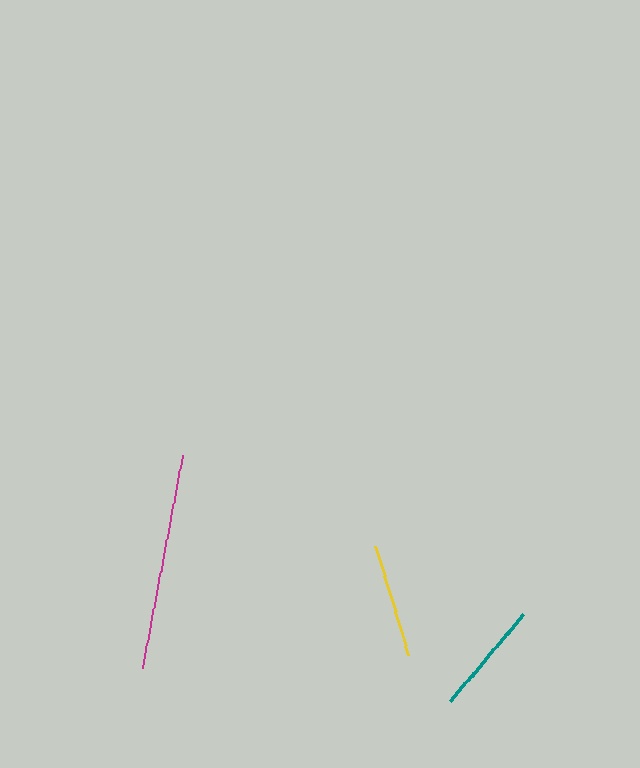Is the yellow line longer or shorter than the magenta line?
The magenta line is longer than the yellow line.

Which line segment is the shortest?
The teal line is the shortest at approximately 114 pixels.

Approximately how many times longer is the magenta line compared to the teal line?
The magenta line is approximately 1.9 times the length of the teal line.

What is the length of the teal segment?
The teal segment is approximately 114 pixels long.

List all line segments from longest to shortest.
From longest to shortest: magenta, yellow, teal.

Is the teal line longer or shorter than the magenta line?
The magenta line is longer than the teal line.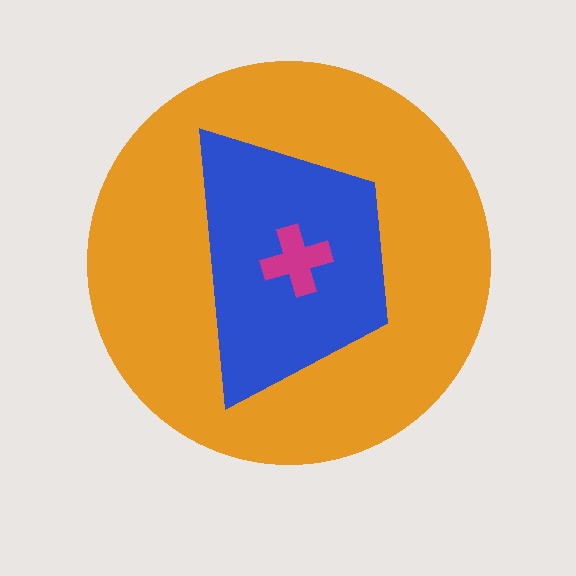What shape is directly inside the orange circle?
The blue trapezoid.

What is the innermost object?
The magenta cross.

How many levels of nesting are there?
3.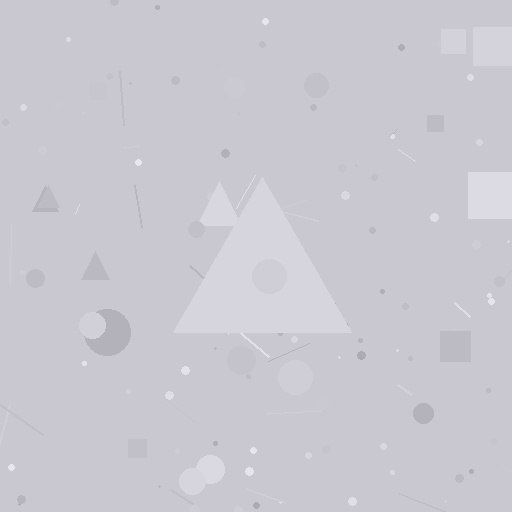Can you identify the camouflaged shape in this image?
The camouflaged shape is a triangle.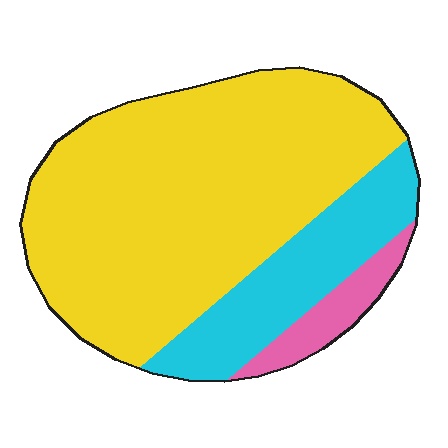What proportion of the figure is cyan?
Cyan takes up between a sixth and a third of the figure.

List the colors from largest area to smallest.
From largest to smallest: yellow, cyan, pink.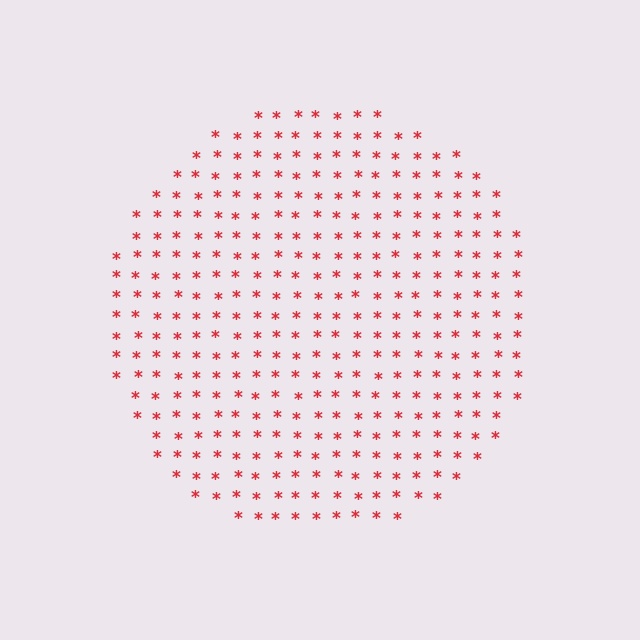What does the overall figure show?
The overall figure shows a circle.